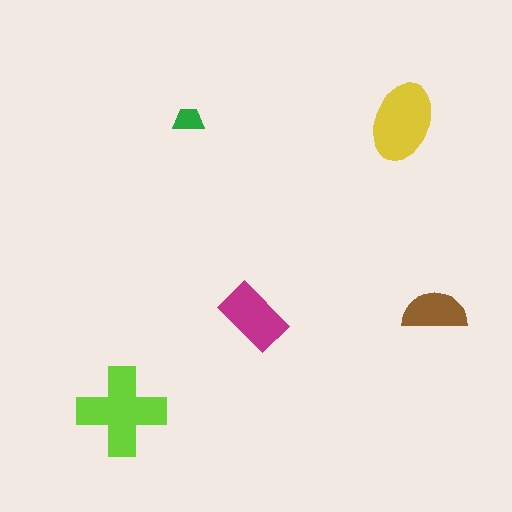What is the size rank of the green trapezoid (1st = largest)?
5th.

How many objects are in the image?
There are 5 objects in the image.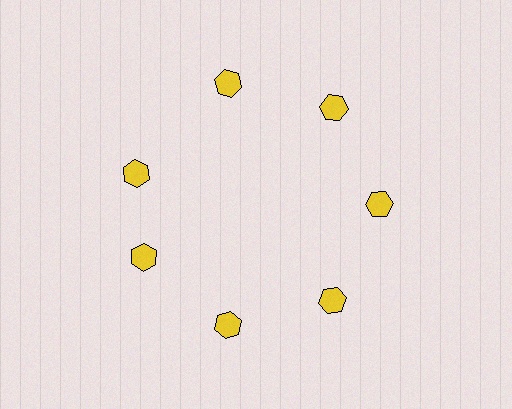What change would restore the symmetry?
The symmetry would be restored by rotating it back into even spacing with its neighbors so that all 7 hexagons sit at equal angles and equal distance from the center.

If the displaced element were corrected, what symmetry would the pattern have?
It would have 7-fold rotational symmetry — the pattern would map onto itself every 51 degrees.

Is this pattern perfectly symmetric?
No. The 7 yellow hexagons are arranged in a ring, but one element near the 10 o'clock position is rotated out of alignment along the ring, breaking the 7-fold rotational symmetry.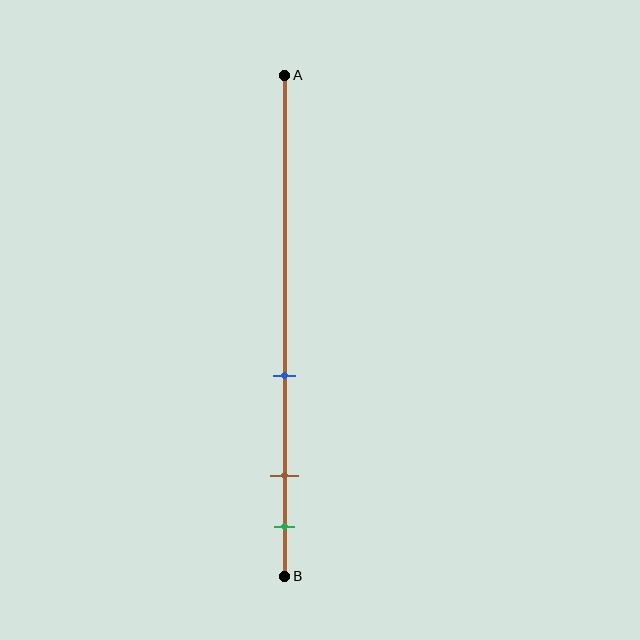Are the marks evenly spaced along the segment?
No, the marks are not evenly spaced.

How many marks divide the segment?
There are 3 marks dividing the segment.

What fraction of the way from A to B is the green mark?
The green mark is approximately 90% (0.9) of the way from A to B.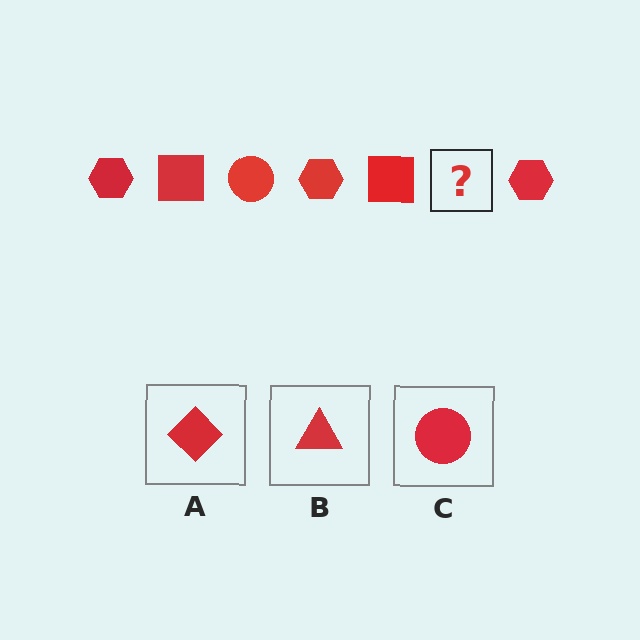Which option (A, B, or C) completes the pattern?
C.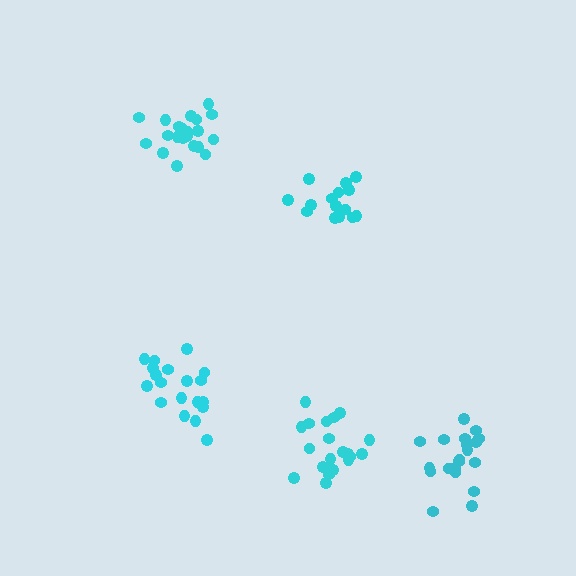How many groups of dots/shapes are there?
There are 5 groups.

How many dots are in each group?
Group 1: 21 dots, Group 2: 20 dots, Group 3: 20 dots, Group 4: 15 dots, Group 5: 19 dots (95 total).